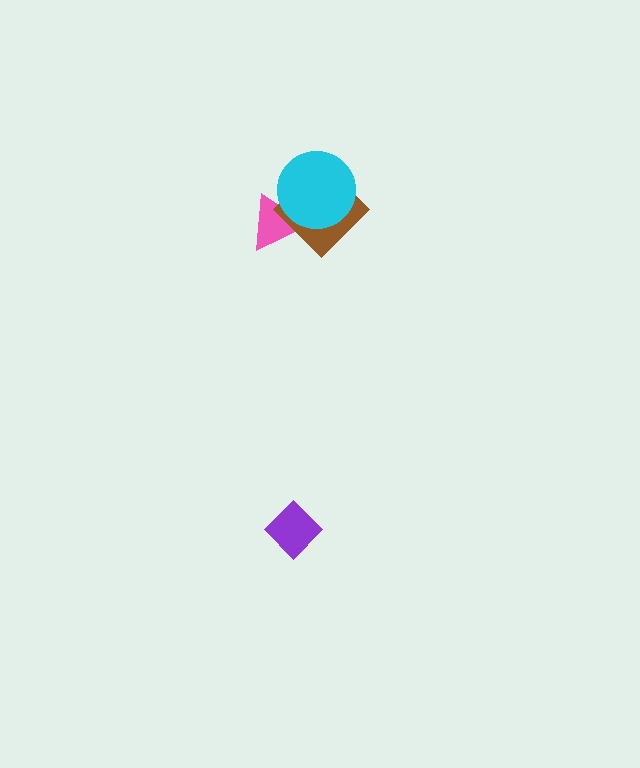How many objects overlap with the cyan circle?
2 objects overlap with the cyan circle.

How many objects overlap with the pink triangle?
2 objects overlap with the pink triangle.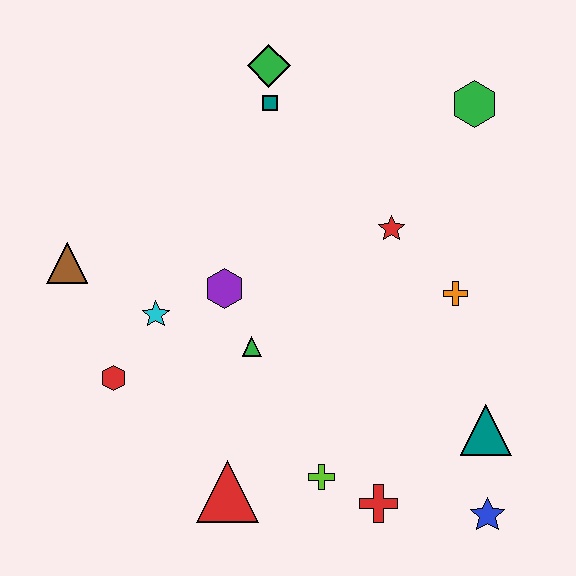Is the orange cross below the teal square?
Yes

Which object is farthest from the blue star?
The green diamond is farthest from the blue star.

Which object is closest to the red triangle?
The lime cross is closest to the red triangle.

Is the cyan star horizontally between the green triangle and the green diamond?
No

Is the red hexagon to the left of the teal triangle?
Yes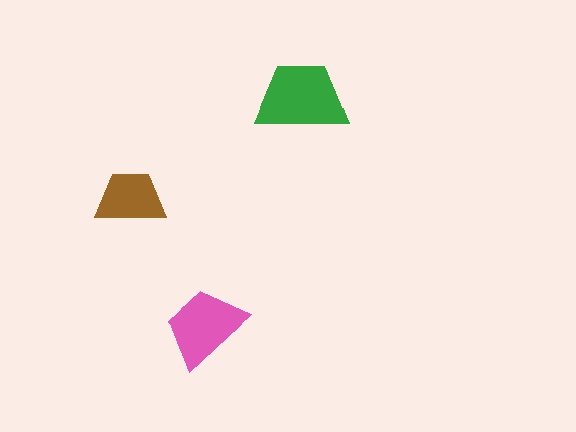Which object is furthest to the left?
The brown trapezoid is leftmost.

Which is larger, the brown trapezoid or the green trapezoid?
The green one.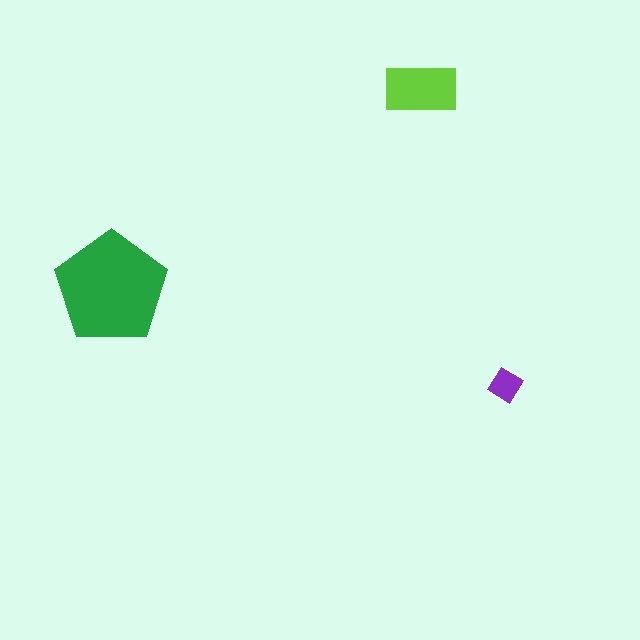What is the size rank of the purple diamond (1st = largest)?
3rd.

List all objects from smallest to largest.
The purple diamond, the lime rectangle, the green pentagon.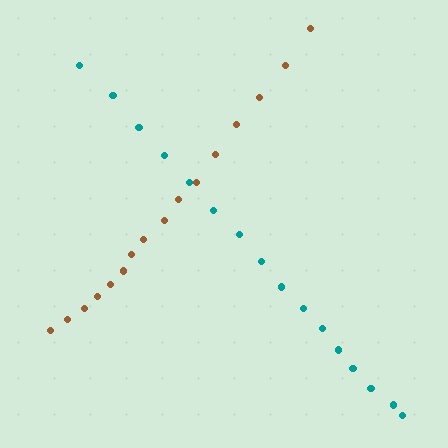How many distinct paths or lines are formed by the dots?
There are 2 distinct paths.